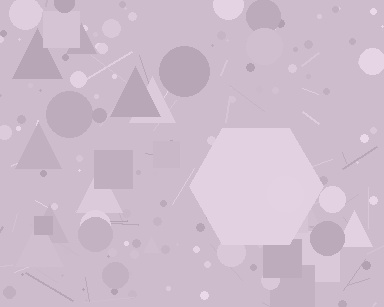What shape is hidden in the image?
A hexagon is hidden in the image.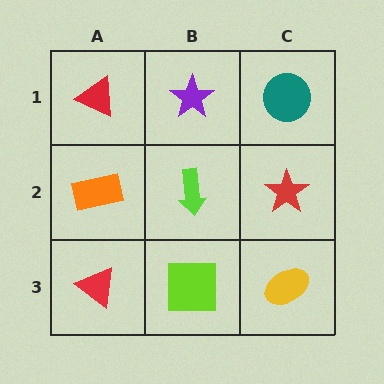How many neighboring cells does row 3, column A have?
2.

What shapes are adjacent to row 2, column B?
A purple star (row 1, column B), a lime square (row 3, column B), an orange rectangle (row 2, column A), a red star (row 2, column C).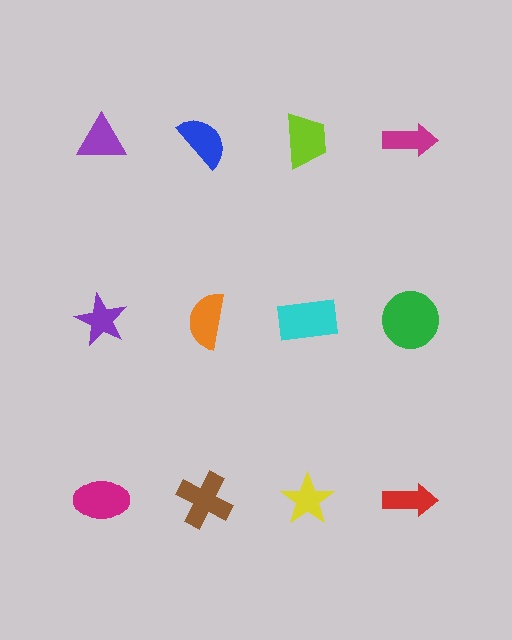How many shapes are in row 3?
4 shapes.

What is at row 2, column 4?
A green circle.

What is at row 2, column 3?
A cyan rectangle.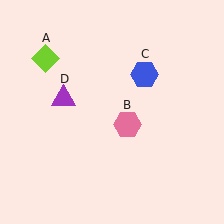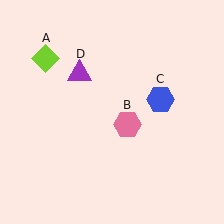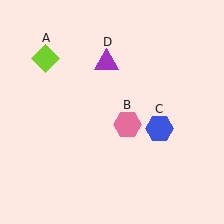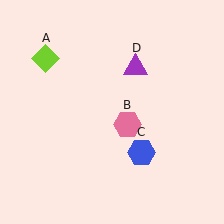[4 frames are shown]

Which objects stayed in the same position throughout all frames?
Lime diamond (object A) and pink hexagon (object B) remained stationary.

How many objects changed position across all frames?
2 objects changed position: blue hexagon (object C), purple triangle (object D).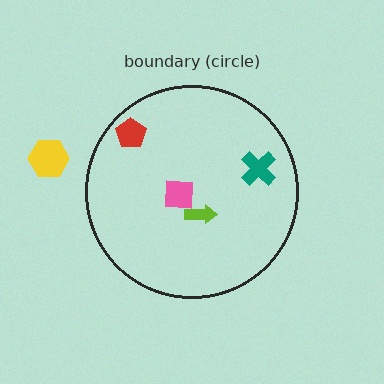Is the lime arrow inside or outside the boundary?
Inside.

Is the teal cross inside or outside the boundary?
Inside.